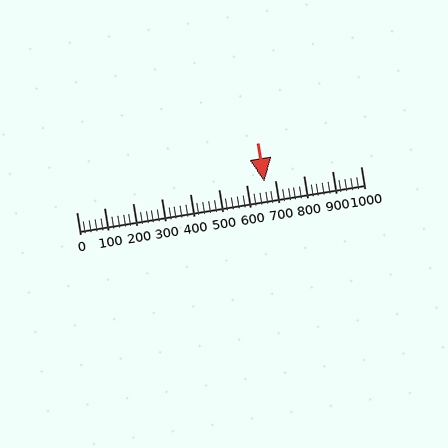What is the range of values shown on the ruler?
The ruler shows values from 0 to 1000.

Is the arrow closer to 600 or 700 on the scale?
The arrow is closer to 700.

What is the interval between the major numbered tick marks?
The major tick marks are spaced 100 units apart.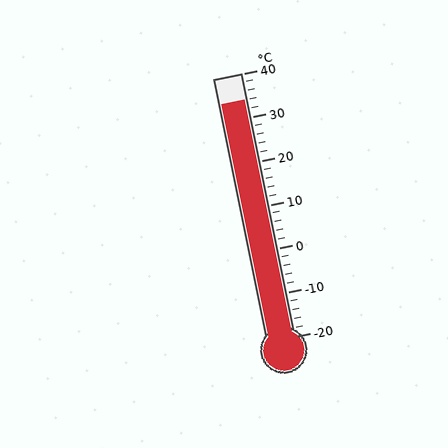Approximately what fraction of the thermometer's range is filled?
The thermometer is filled to approximately 90% of its range.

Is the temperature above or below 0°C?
The temperature is above 0°C.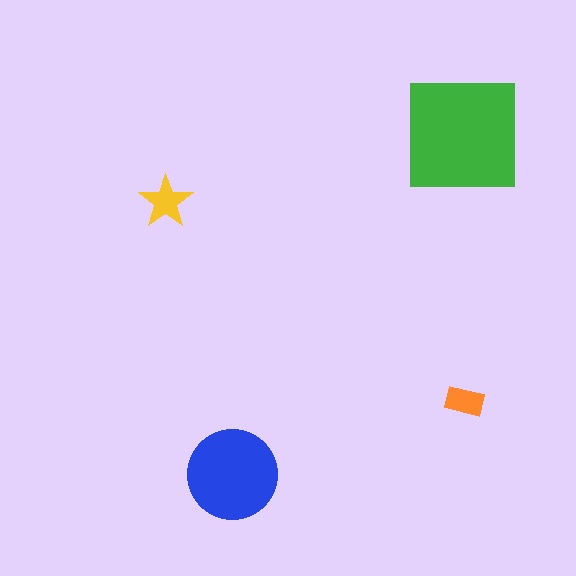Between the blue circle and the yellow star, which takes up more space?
The blue circle.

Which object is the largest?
The green square.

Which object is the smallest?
The orange rectangle.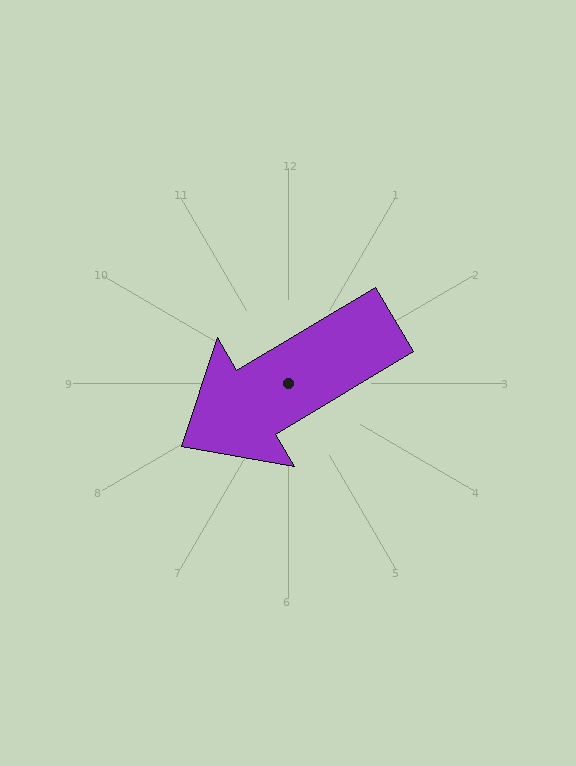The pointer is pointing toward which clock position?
Roughly 8 o'clock.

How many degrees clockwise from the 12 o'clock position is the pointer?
Approximately 239 degrees.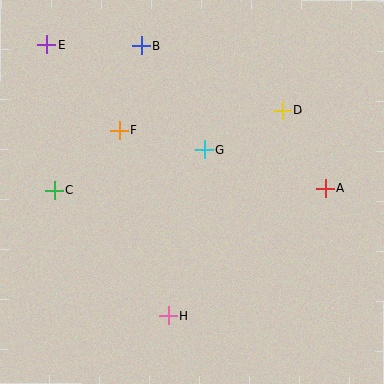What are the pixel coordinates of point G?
Point G is at (204, 150).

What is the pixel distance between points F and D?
The distance between F and D is 165 pixels.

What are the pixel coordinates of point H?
Point H is at (169, 316).